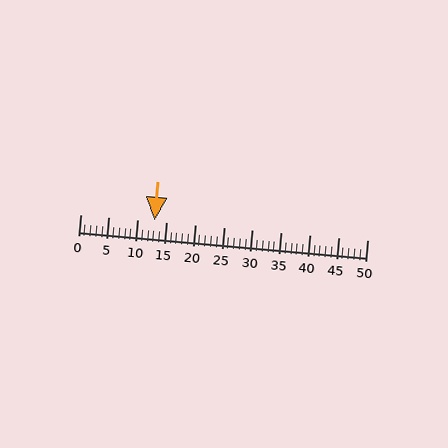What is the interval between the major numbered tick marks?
The major tick marks are spaced 5 units apart.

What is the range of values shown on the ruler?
The ruler shows values from 0 to 50.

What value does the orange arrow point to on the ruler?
The orange arrow points to approximately 13.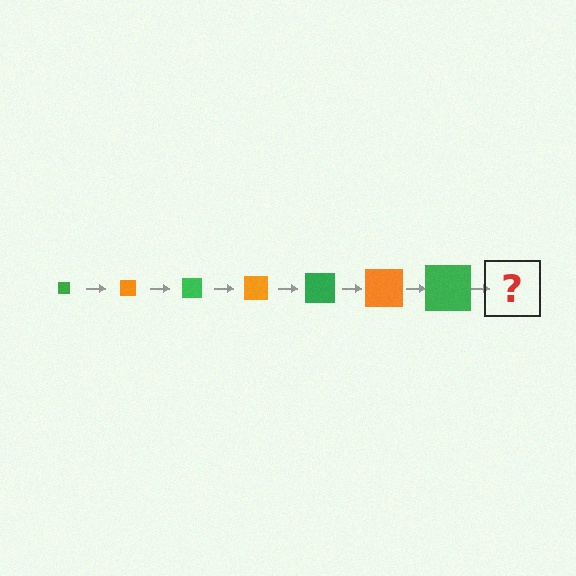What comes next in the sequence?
The next element should be an orange square, larger than the previous one.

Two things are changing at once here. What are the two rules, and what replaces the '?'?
The two rules are that the square grows larger each step and the color cycles through green and orange. The '?' should be an orange square, larger than the previous one.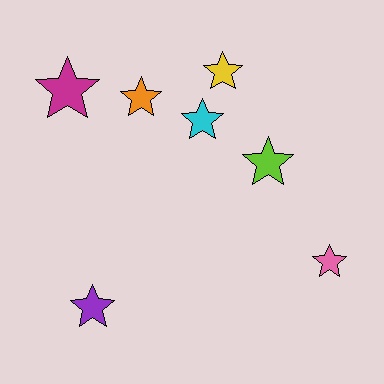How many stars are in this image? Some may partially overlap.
There are 7 stars.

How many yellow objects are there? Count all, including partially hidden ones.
There is 1 yellow object.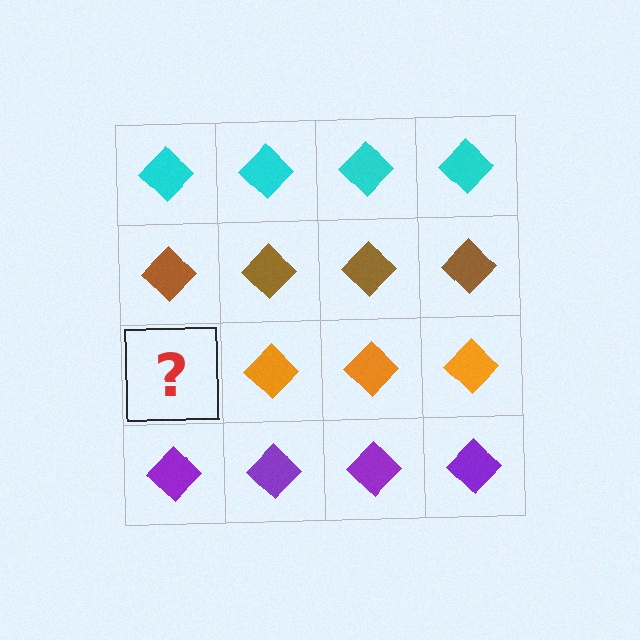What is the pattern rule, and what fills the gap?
The rule is that each row has a consistent color. The gap should be filled with an orange diamond.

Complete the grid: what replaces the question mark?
The question mark should be replaced with an orange diamond.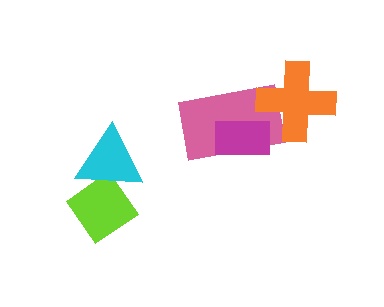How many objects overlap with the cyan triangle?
1 object overlaps with the cyan triangle.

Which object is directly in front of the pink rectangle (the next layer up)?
The magenta rectangle is directly in front of the pink rectangle.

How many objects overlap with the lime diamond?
1 object overlaps with the lime diamond.